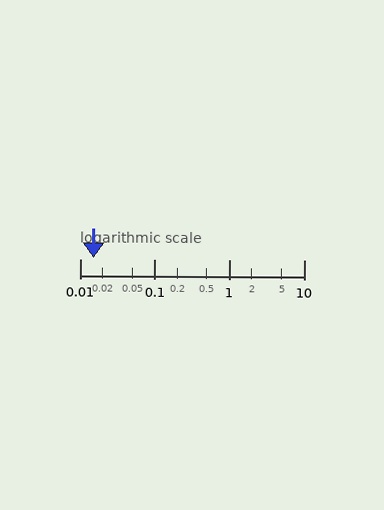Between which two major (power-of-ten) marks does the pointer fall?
The pointer is between 0.01 and 0.1.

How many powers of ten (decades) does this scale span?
The scale spans 3 decades, from 0.01 to 10.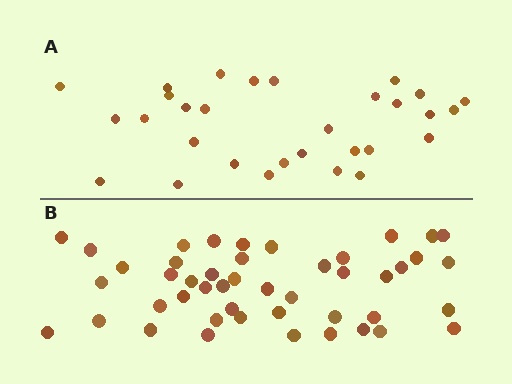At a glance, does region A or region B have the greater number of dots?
Region B (the bottom region) has more dots.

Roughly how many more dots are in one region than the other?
Region B has approximately 15 more dots than region A.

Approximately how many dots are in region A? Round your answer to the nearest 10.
About 30 dots.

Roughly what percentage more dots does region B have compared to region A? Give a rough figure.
About 55% more.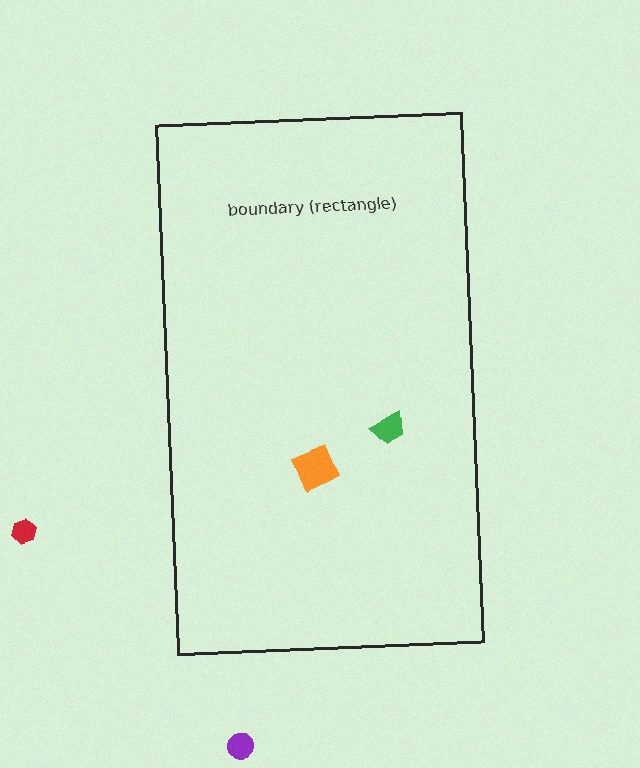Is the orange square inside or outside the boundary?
Inside.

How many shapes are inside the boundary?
2 inside, 2 outside.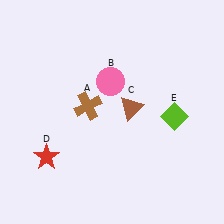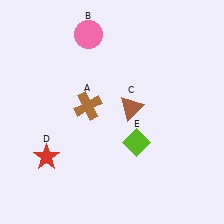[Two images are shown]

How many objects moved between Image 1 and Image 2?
2 objects moved between the two images.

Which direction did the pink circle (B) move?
The pink circle (B) moved up.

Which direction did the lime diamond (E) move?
The lime diamond (E) moved left.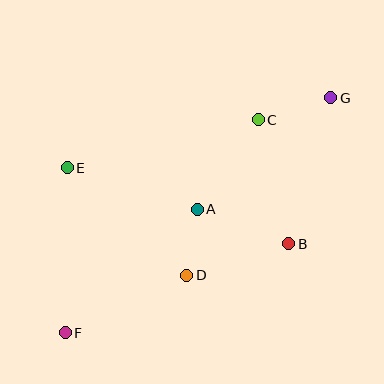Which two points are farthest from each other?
Points F and G are farthest from each other.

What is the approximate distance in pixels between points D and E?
The distance between D and E is approximately 161 pixels.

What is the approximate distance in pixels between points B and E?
The distance between B and E is approximately 234 pixels.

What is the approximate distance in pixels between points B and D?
The distance between B and D is approximately 107 pixels.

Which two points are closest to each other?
Points A and D are closest to each other.